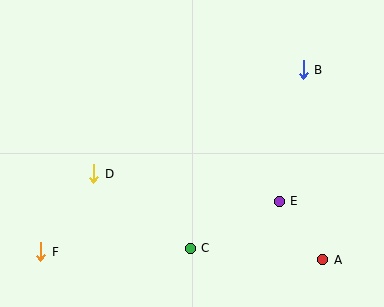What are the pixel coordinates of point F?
Point F is at (41, 252).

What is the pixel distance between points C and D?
The distance between C and D is 122 pixels.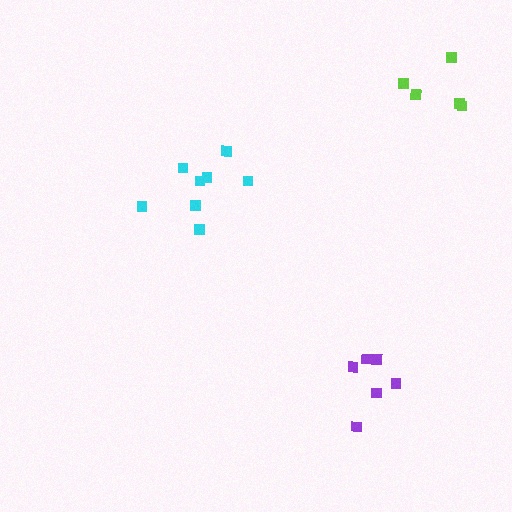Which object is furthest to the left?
The cyan cluster is leftmost.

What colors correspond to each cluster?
The clusters are colored: purple, cyan, lime.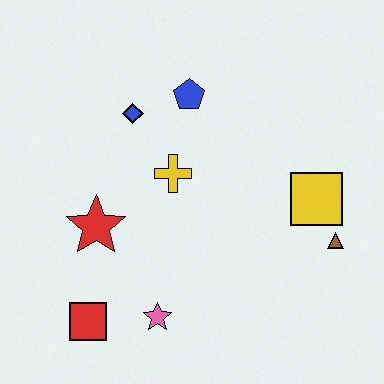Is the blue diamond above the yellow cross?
Yes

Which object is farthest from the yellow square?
The red square is farthest from the yellow square.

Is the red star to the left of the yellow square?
Yes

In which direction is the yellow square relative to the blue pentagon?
The yellow square is to the right of the blue pentagon.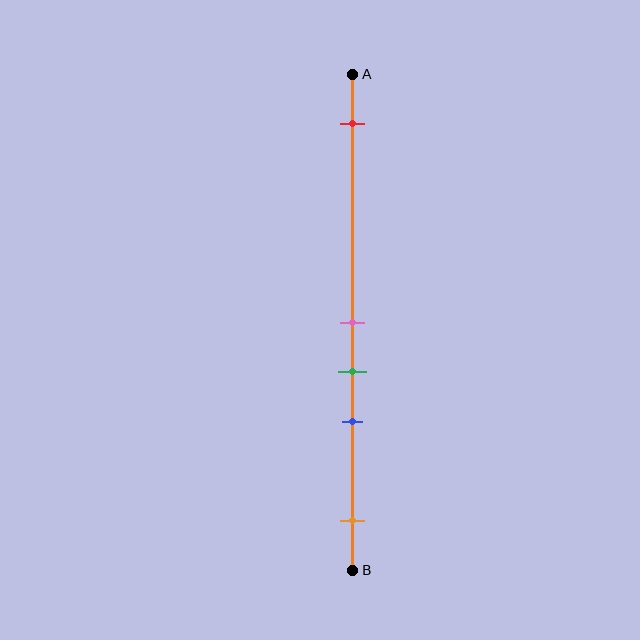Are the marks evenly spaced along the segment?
No, the marks are not evenly spaced.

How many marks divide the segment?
There are 5 marks dividing the segment.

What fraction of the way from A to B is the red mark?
The red mark is approximately 10% (0.1) of the way from A to B.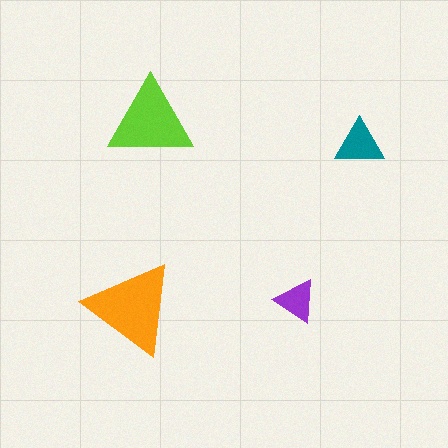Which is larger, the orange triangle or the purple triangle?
The orange one.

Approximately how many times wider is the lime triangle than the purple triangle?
About 2 times wider.